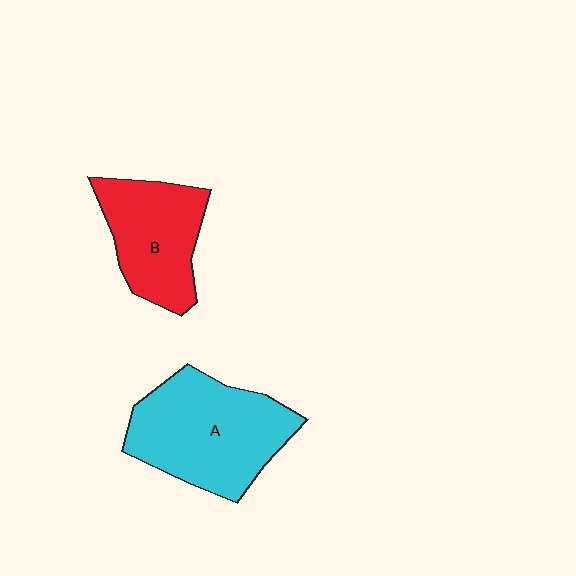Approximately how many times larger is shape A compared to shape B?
Approximately 1.4 times.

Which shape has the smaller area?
Shape B (red).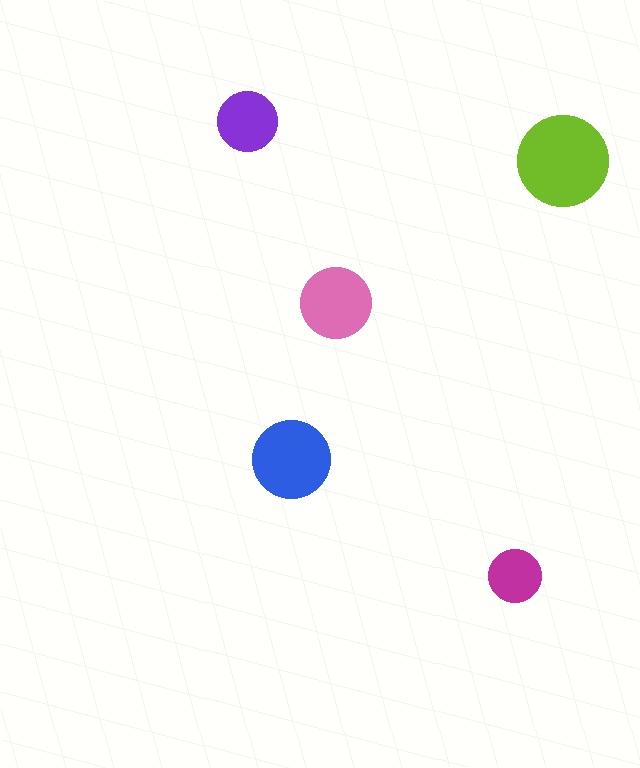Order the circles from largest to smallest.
the lime one, the blue one, the pink one, the purple one, the magenta one.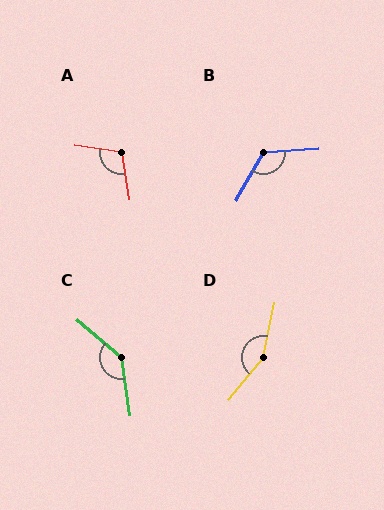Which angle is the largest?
D, at approximately 151 degrees.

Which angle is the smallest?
A, at approximately 108 degrees.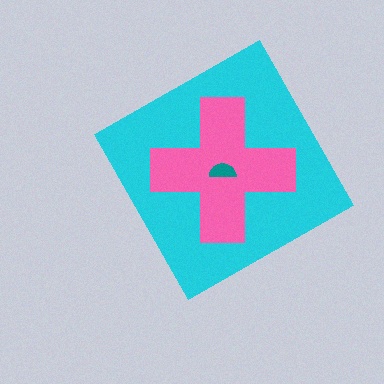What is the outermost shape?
The cyan diamond.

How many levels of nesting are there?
3.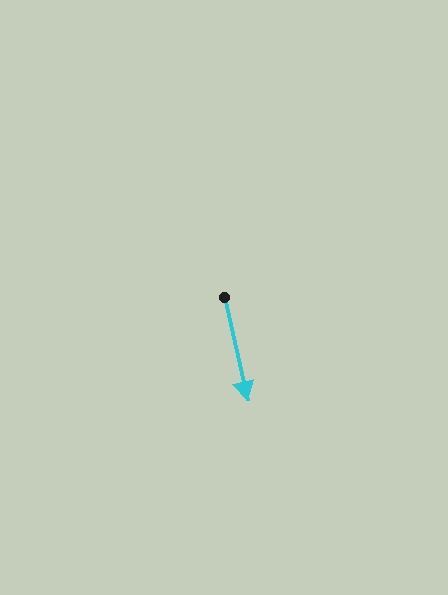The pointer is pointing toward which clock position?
Roughly 6 o'clock.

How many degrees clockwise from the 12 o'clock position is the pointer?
Approximately 167 degrees.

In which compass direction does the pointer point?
South.